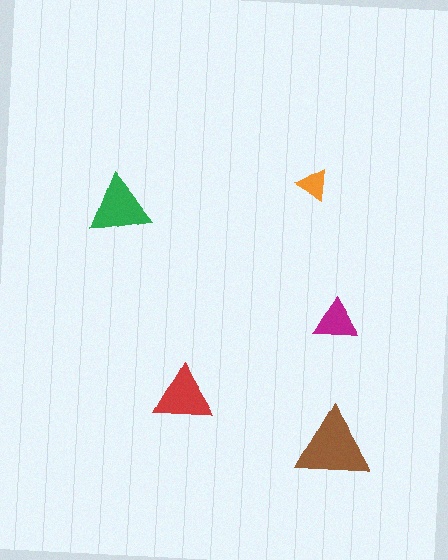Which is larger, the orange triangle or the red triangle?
The red one.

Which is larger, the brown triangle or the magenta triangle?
The brown one.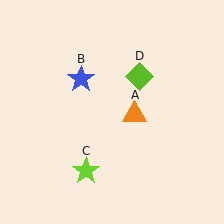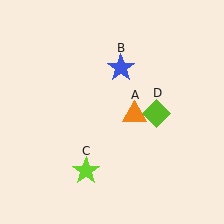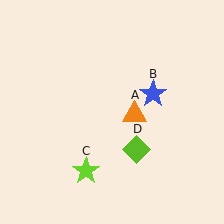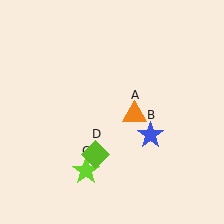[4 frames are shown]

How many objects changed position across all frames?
2 objects changed position: blue star (object B), lime diamond (object D).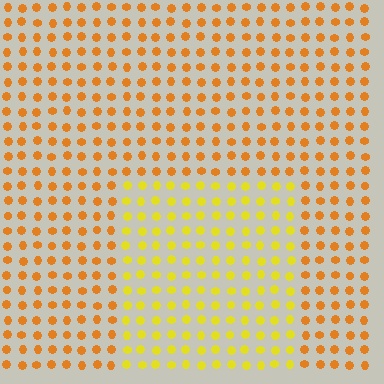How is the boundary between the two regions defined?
The boundary is defined purely by a slight shift in hue (about 30 degrees). Spacing, size, and orientation are identical on both sides.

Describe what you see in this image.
The image is filled with small orange elements in a uniform arrangement. A rectangle-shaped region is visible where the elements are tinted to a slightly different hue, forming a subtle color boundary.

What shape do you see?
I see a rectangle.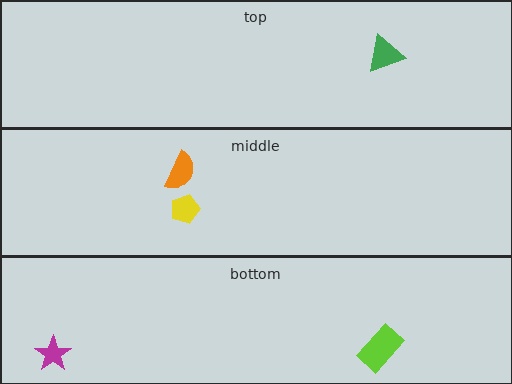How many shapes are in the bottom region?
2.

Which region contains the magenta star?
The bottom region.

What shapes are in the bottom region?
The lime rectangle, the magenta star.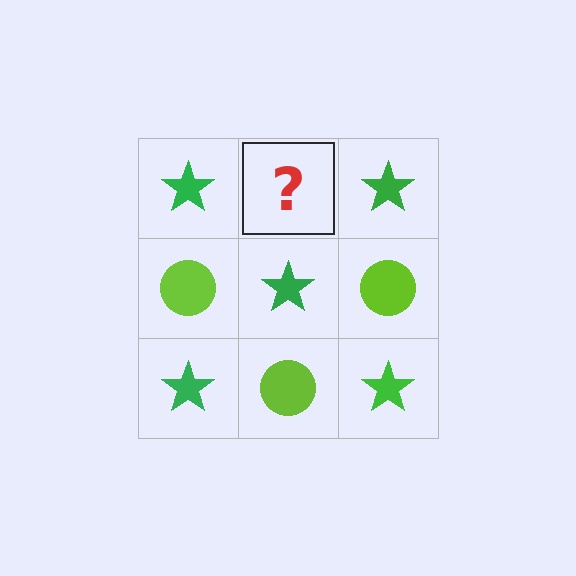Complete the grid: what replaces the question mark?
The question mark should be replaced with a lime circle.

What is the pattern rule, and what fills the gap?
The rule is that it alternates green star and lime circle in a checkerboard pattern. The gap should be filled with a lime circle.